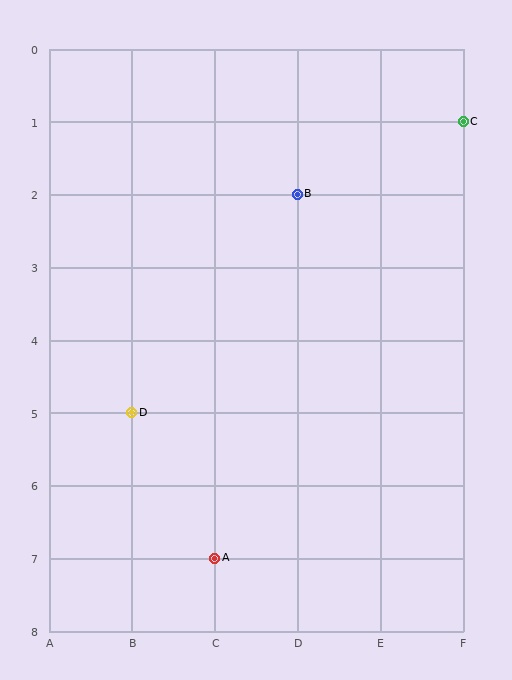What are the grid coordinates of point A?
Point A is at grid coordinates (C, 7).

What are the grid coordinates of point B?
Point B is at grid coordinates (D, 2).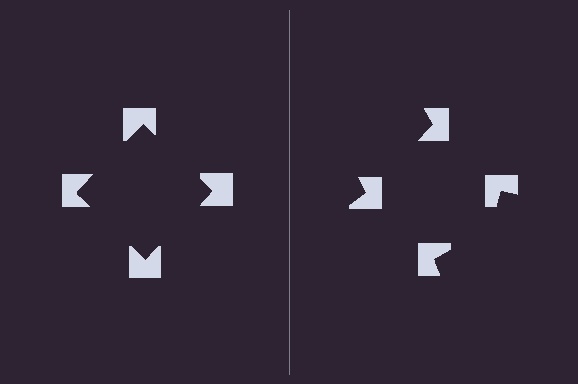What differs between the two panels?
The notched squares are positioned identically on both sides; only the wedge orientations differ. On the left they align to a square; on the right they are misaligned.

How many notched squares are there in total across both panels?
8 — 4 on each side.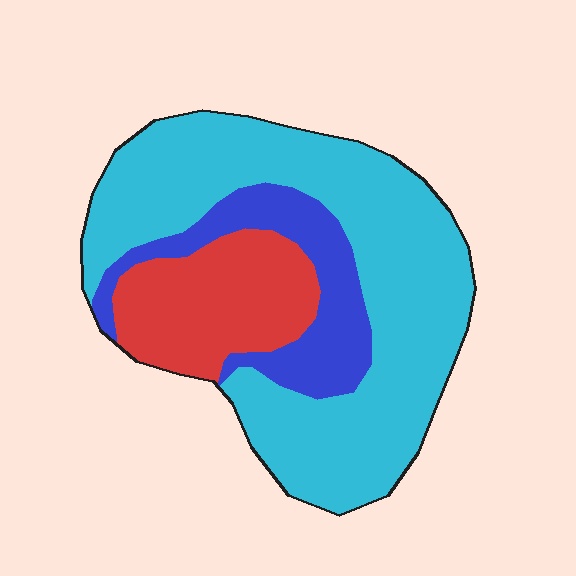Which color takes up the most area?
Cyan, at roughly 60%.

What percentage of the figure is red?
Red covers around 20% of the figure.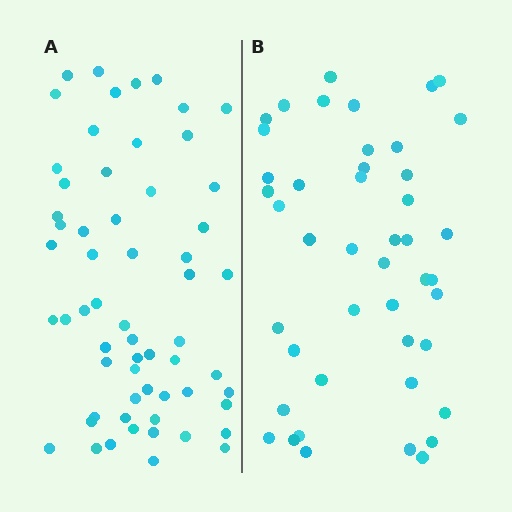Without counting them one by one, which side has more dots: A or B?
Region A (the left region) has more dots.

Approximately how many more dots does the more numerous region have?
Region A has approximately 15 more dots than region B.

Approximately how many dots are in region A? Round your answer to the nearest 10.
About 60 dots.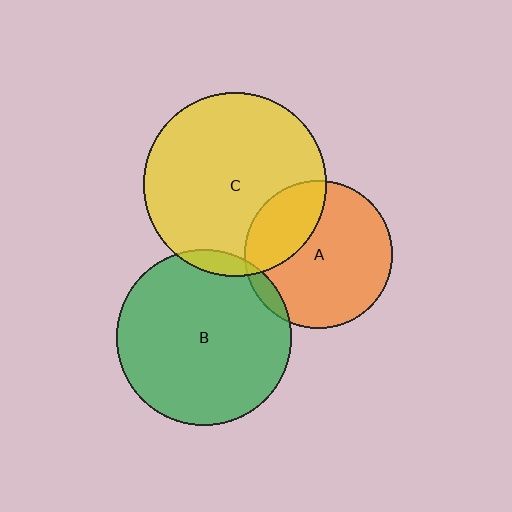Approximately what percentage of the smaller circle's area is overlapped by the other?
Approximately 5%.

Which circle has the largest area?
Circle C (yellow).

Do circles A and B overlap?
Yes.